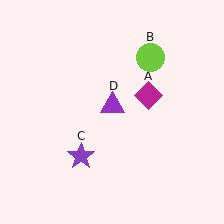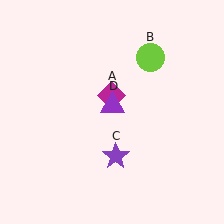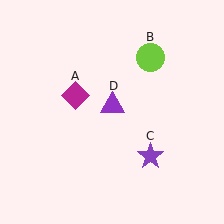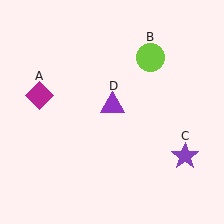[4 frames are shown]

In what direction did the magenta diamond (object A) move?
The magenta diamond (object A) moved left.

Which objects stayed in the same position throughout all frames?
Lime circle (object B) and purple triangle (object D) remained stationary.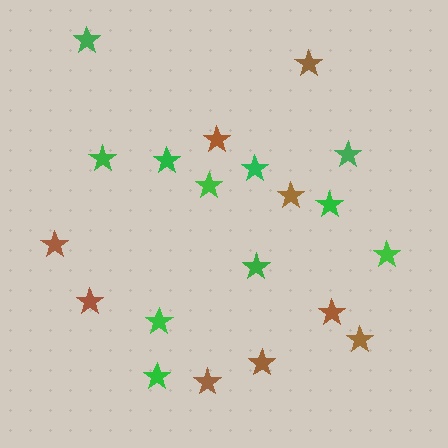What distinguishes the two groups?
There are 2 groups: one group of brown stars (9) and one group of green stars (11).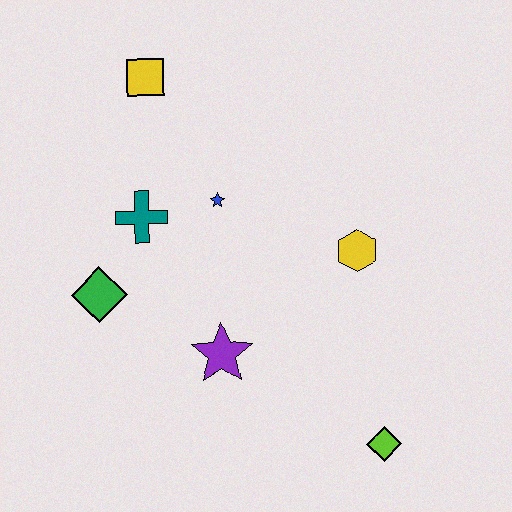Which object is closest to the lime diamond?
The purple star is closest to the lime diamond.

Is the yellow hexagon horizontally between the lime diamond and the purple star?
Yes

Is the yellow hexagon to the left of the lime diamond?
Yes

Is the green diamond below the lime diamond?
No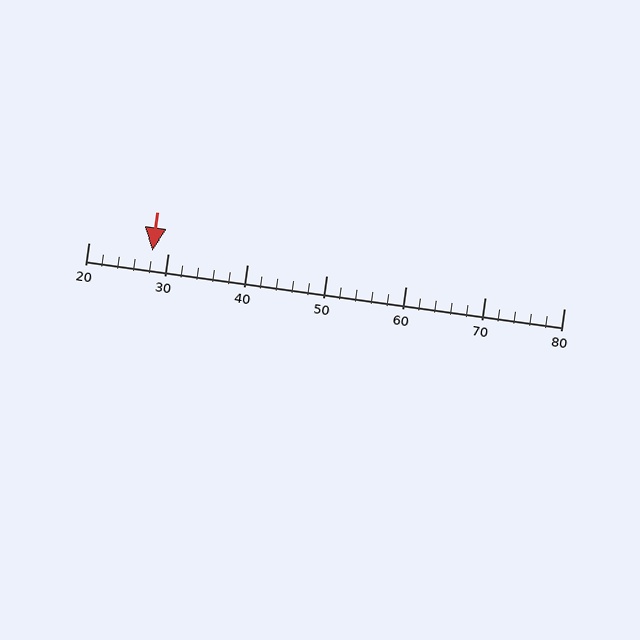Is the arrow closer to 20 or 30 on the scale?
The arrow is closer to 30.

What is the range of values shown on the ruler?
The ruler shows values from 20 to 80.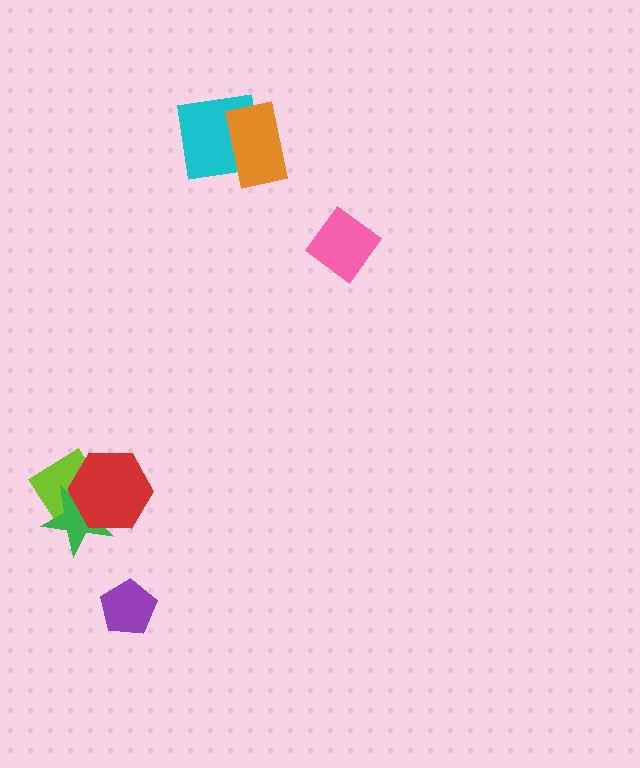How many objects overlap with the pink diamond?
0 objects overlap with the pink diamond.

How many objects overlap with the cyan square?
1 object overlaps with the cyan square.